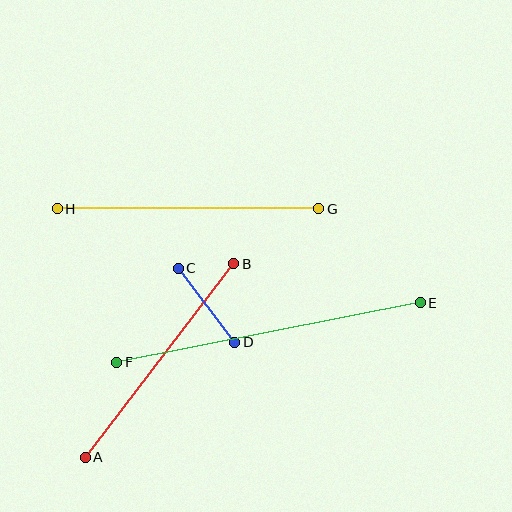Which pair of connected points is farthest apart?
Points E and F are farthest apart.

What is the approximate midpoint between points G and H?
The midpoint is at approximately (188, 209) pixels.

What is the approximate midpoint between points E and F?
The midpoint is at approximately (269, 332) pixels.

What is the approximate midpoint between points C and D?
The midpoint is at approximately (206, 305) pixels.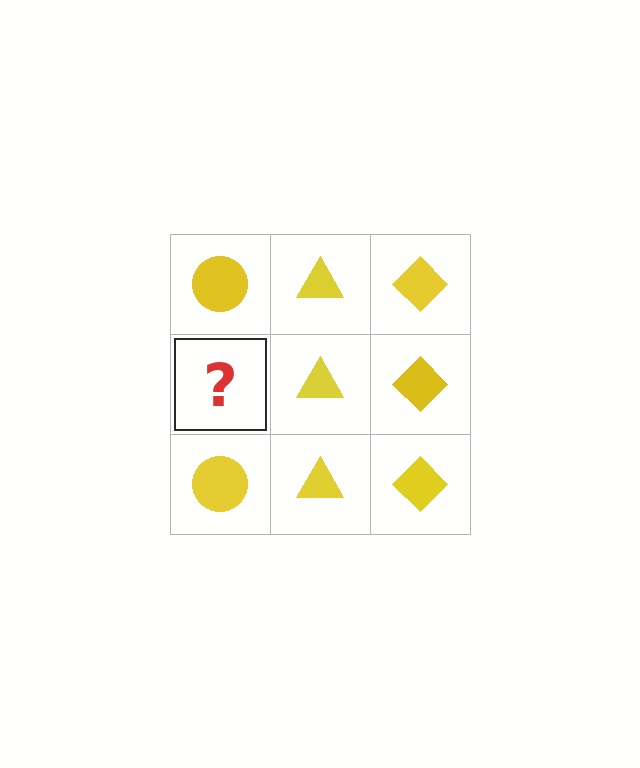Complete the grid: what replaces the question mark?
The question mark should be replaced with a yellow circle.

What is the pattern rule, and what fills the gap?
The rule is that each column has a consistent shape. The gap should be filled with a yellow circle.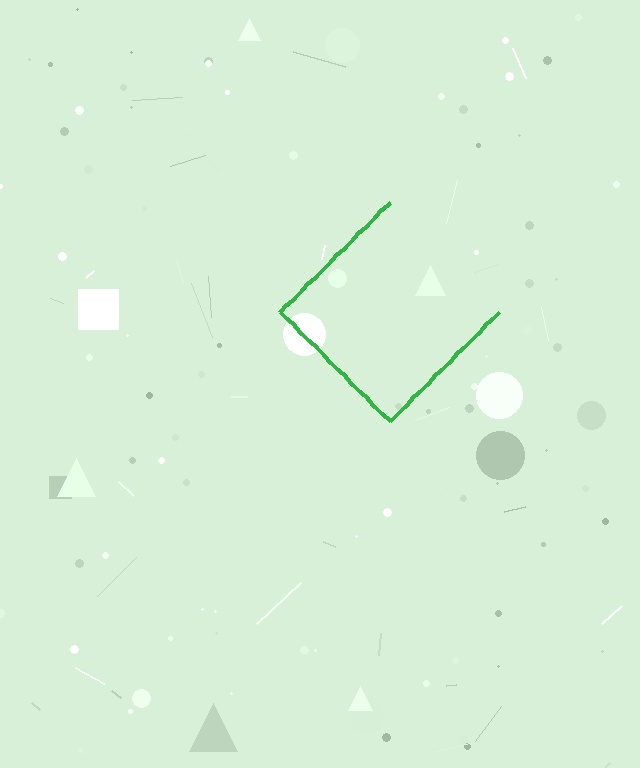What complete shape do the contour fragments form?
The contour fragments form a diamond.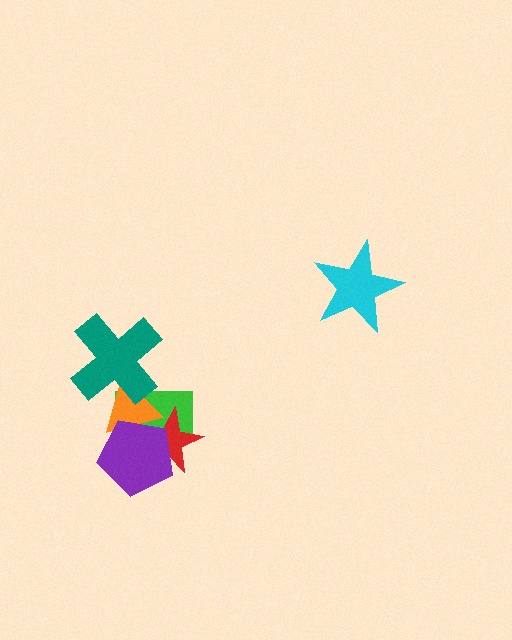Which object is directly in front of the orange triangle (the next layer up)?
The purple pentagon is directly in front of the orange triangle.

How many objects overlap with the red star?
3 objects overlap with the red star.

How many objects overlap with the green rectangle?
4 objects overlap with the green rectangle.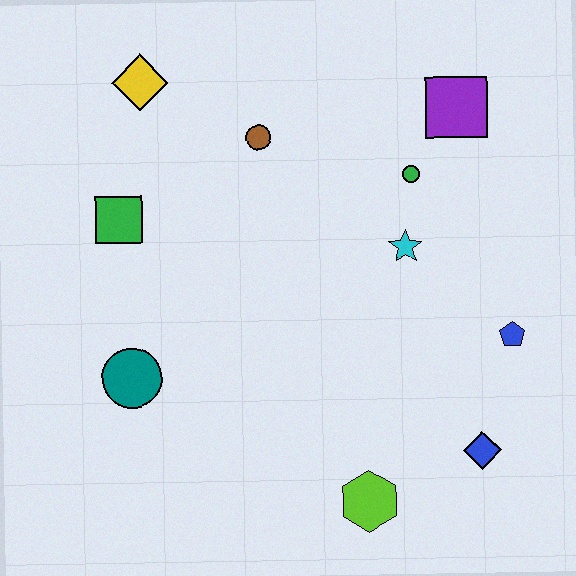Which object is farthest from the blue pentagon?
The yellow diamond is farthest from the blue pentagon.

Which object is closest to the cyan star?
The green circle is closest to the cyan star.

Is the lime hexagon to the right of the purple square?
No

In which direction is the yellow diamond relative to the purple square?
The yellow diamond is to the left of the purple square.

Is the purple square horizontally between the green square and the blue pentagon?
Yes